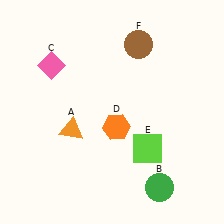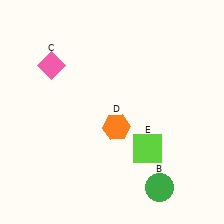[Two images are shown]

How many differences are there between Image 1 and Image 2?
There are 2 differences between the two images.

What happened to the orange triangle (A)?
The orange triangle (A) was removed in Image 2. It was in the bottom-left area of Image 1.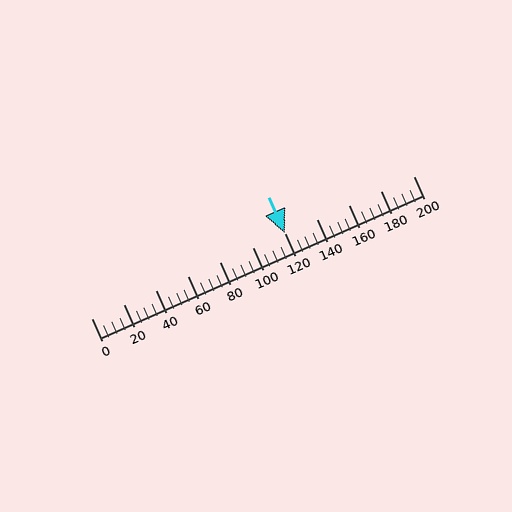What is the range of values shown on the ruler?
The ruler shows values from 0 to 200.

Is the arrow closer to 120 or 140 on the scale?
The arrow is closer to 120.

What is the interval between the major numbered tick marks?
The major tick marks are spaced 20 units apart.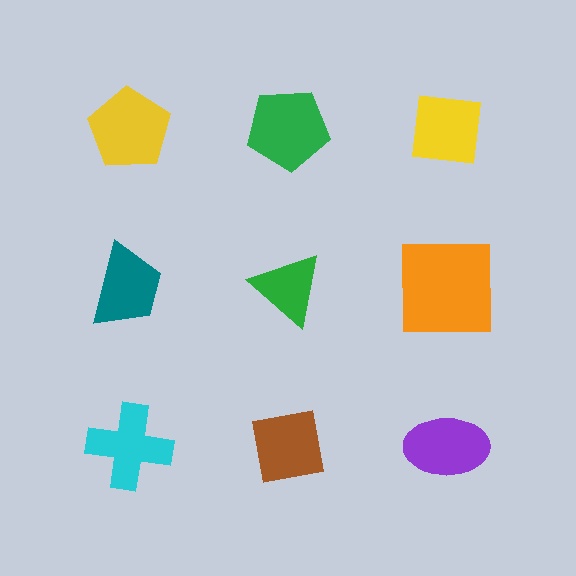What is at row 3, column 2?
A brown square.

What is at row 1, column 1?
A yellow pentagon.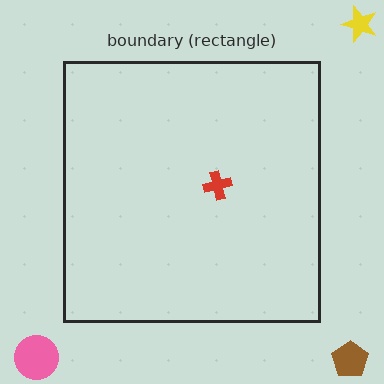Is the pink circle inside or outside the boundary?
Outside.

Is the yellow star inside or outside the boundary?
Outside.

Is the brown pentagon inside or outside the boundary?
Outside.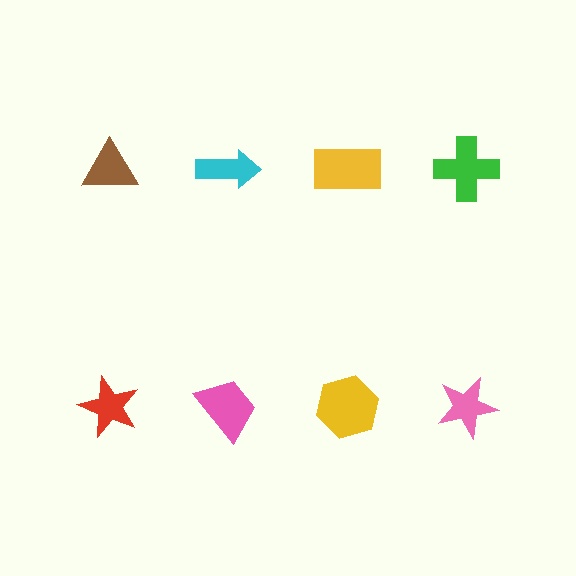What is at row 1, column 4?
A green cross.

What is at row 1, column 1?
A brown triangle.